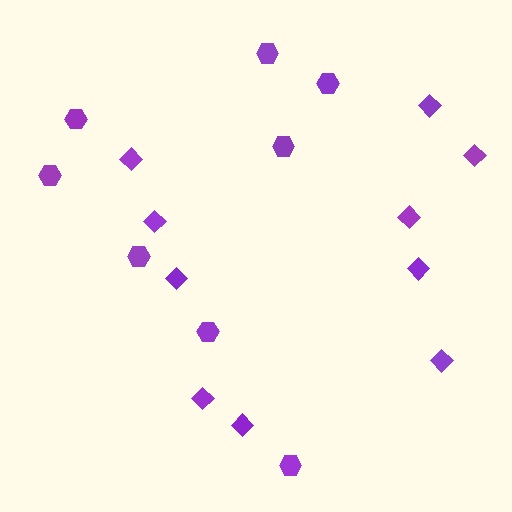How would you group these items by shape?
There are 2 groups: one group of diamonds (10) and one group of hexagons (8).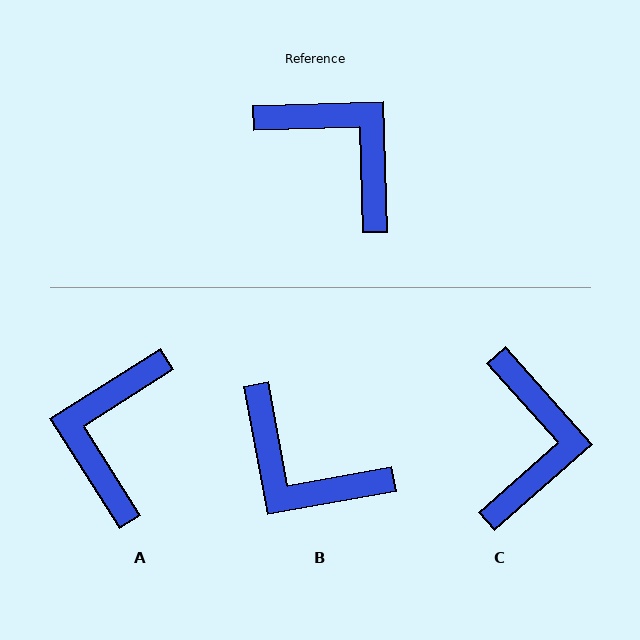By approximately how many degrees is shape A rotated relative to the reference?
Approximately 121 degrees counter-clockwise.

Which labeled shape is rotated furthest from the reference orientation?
B, about 171 degrees away.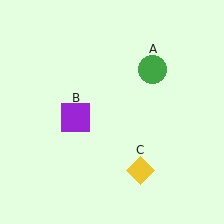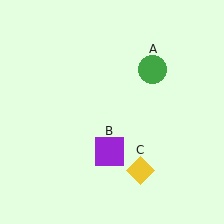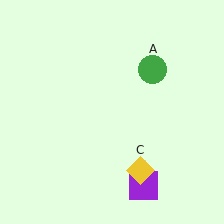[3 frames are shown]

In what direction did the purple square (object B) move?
The purple square (object B) moved down and to the right.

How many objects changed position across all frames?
1 object changed position: purple square (object B).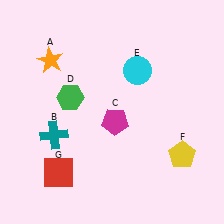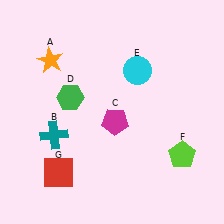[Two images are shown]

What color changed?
The pentagon (F) changed from yellow in Image 1 to lime in Image 2.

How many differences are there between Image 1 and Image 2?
There is 1 difference between the two images.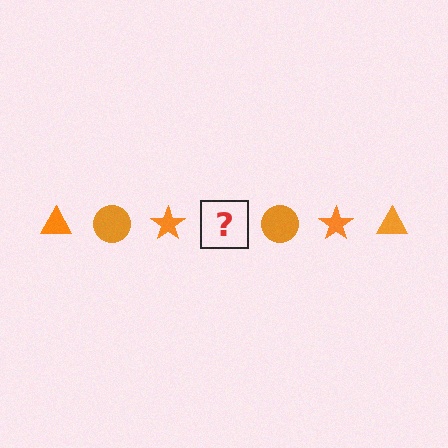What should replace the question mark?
The question mark should be replaced with an orange triangle.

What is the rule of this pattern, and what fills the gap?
The rule is that the pattern cycles through triangle, circle, star shapes in orange. The gap should be filled with an orange triangle.